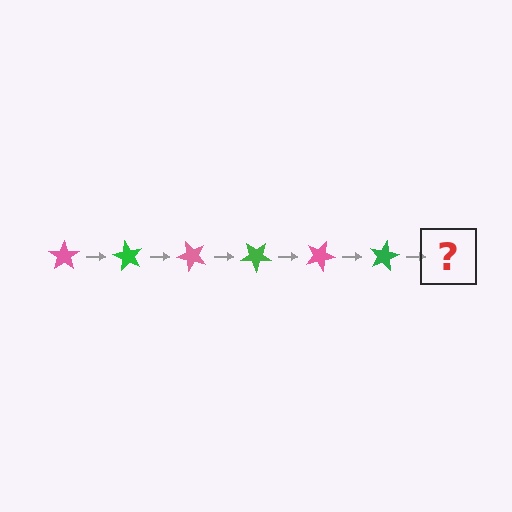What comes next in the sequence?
The next element should be a pink star, rotated 360 degrees from the start.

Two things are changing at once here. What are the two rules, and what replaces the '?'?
The two rules are that it rotates 60 degrees each step and the color cycles through pink and green. The '?' should be a pink star, rotated 360 degrees from the start.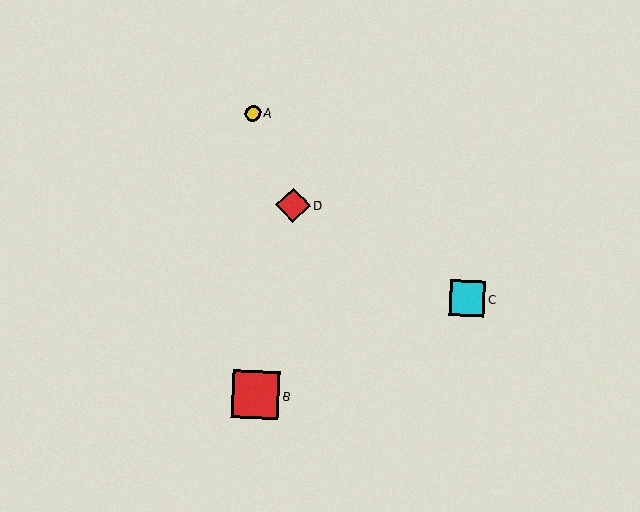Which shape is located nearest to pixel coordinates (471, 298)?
The cyan square (labeled C) at (467, 298) is nearest to that location.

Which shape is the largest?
The red square (labeled B) is the largest.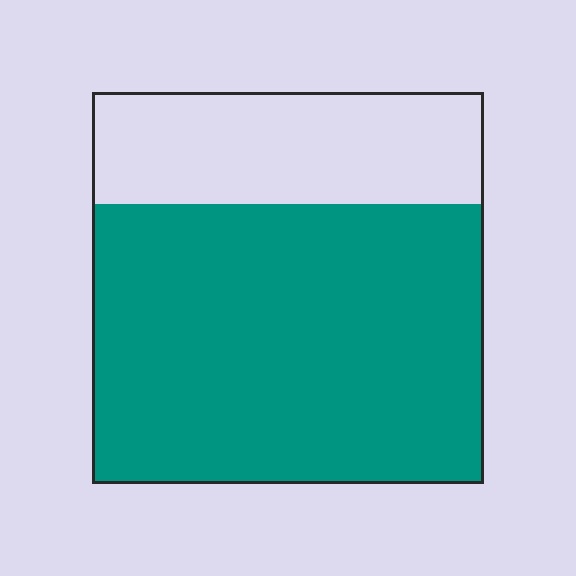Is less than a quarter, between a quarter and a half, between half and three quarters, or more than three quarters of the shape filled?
Between half and three quarters.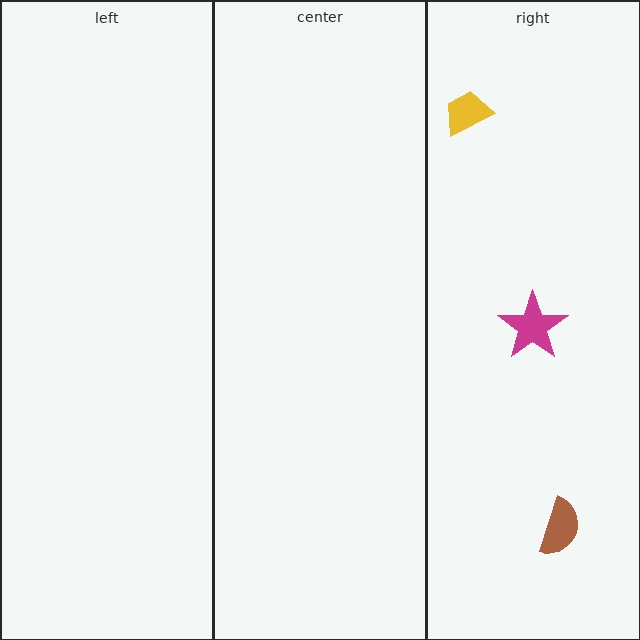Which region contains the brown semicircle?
The right region.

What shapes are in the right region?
The brown semicircle, the magenta star, the yellow trapezoid.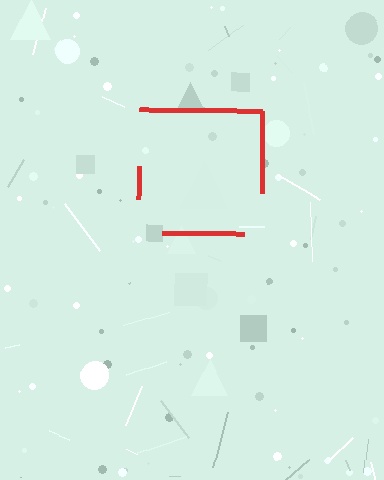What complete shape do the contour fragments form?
The contour fragments form a square.